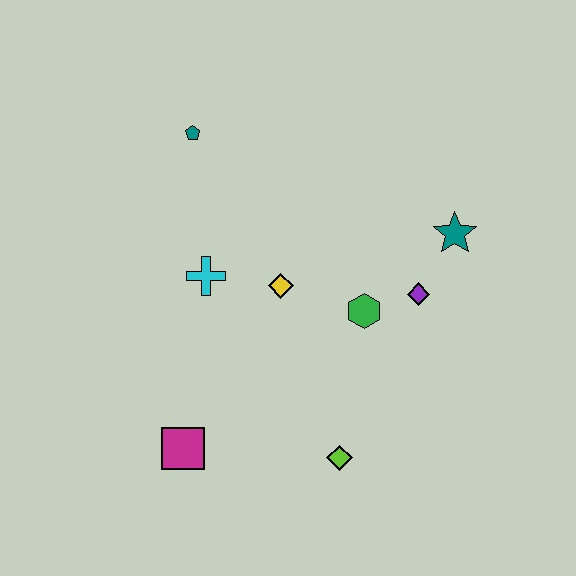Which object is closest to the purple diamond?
The green hexagon is closest to the purple diamond.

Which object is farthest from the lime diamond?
The teal pentagon is farthest from the lime diamond.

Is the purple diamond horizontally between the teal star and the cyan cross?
Yes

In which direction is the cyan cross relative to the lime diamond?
The cyan cross is above the lime diamond.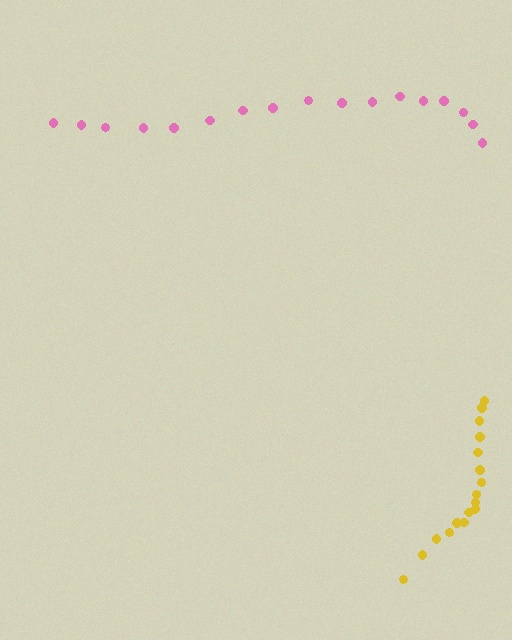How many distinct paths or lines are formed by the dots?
There are 2 distinct paths.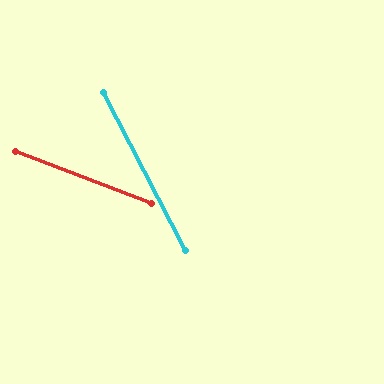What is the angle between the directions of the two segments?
Approximately 42 degrees.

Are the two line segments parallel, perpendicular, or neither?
Neither parallel nor perpendicular — they differ by about 42°.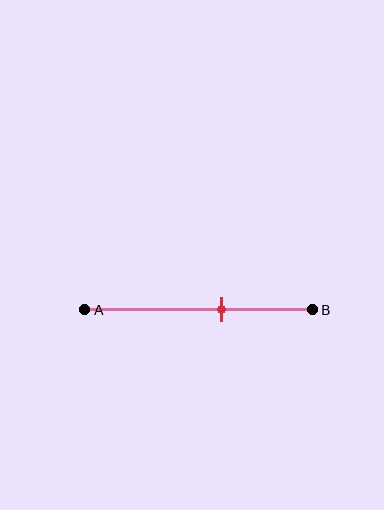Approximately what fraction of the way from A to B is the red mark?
The red mark is approximately 60% of the way from A to B.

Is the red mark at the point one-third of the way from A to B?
No, the mark is at about 60% from A, not at the 33% one-third point.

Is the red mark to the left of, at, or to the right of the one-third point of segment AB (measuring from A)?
The red mark is to the right of the one-third point of segment AB.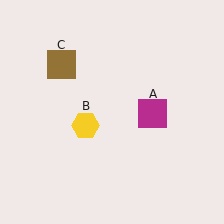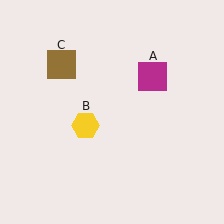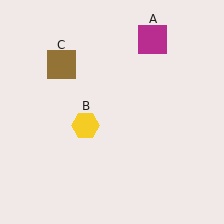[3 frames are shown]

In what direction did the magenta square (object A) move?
The magenta square (object A) moved up.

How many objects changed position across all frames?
1 object changed position: magenta square (object A).